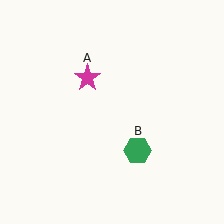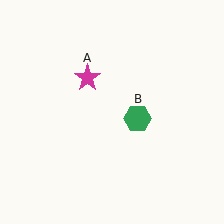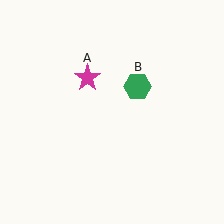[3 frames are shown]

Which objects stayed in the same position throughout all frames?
Magenta star (object A) remained stationary.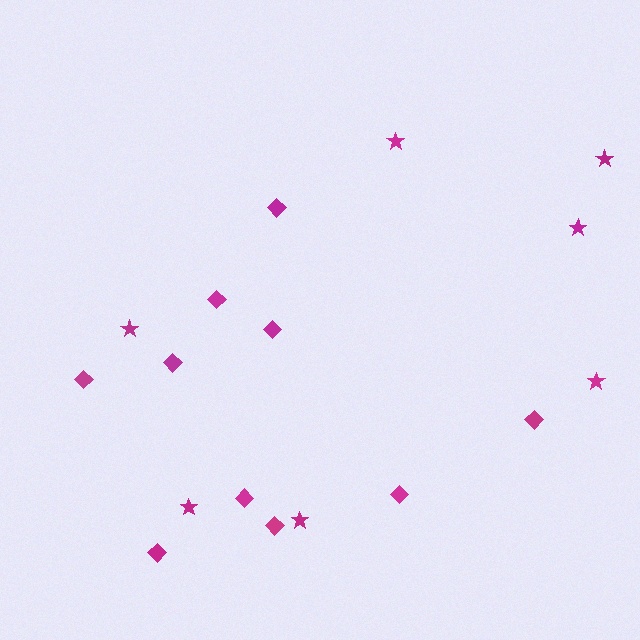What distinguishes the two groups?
There are 2 groups: one group of stars (7) and one group of diamonds (10).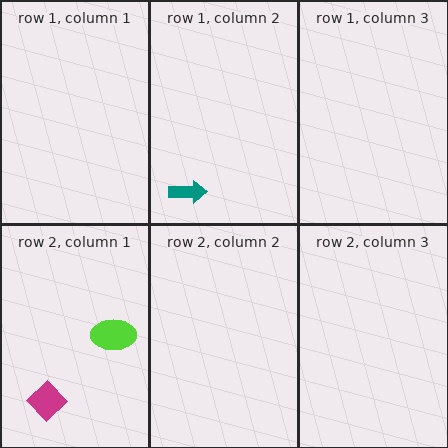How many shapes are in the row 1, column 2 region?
1.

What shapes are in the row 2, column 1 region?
The magenta diamond, the lime ellipse.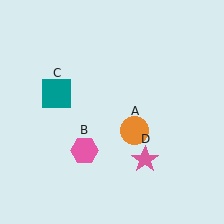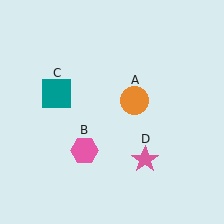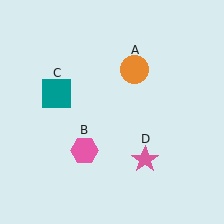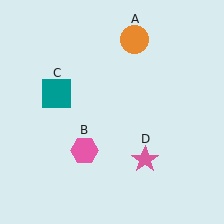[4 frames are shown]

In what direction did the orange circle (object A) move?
The orange circle (object A) moved up.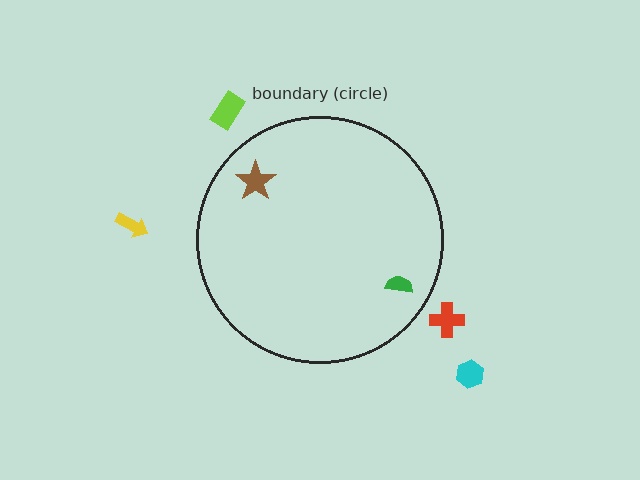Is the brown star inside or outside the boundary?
Inside.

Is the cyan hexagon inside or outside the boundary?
Outside.